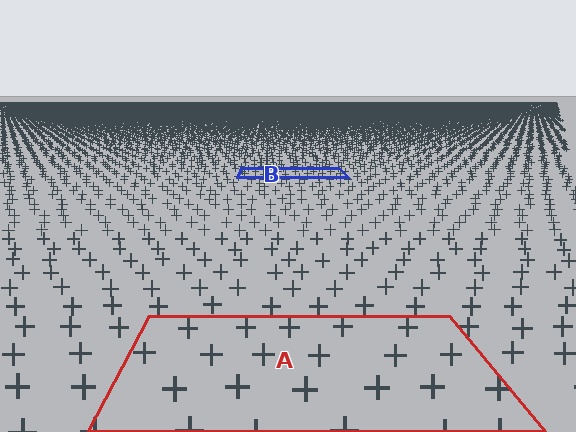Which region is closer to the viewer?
Region A is closer. The texture elements there are larger and more spread out.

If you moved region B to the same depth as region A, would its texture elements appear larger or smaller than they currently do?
They would appear larger. At a closer depth, the same texture elements are projected at a bigger on-screen size.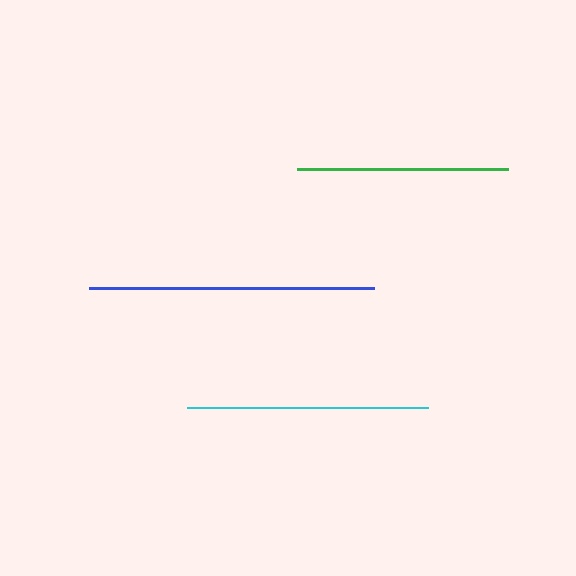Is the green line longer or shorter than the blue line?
The blue line is longer than the green line.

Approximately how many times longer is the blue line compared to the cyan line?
The blue line is approximately 1.2 times the length of the cyan line.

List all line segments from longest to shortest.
From longest to shortest: blue, cyan, green.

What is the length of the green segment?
The green segment is approximately 211 pixels long.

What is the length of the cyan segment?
The cyan segment is approximately 241 pixels long.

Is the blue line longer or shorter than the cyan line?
The blue line is longer than the cyan line.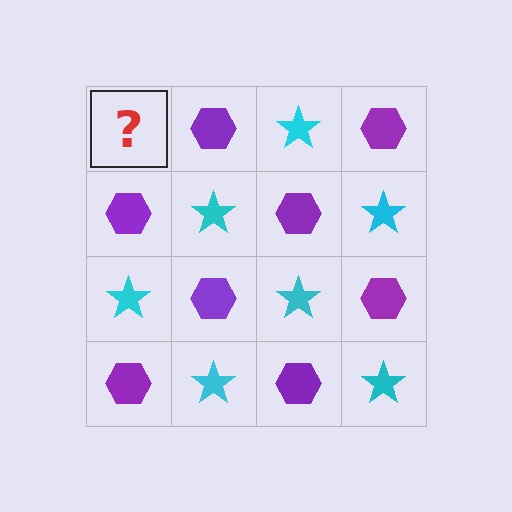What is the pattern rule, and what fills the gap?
The rule is that it alternates cyan star and purple hexagon in a checkerboard pattern. The gap should be filled with a cyan star.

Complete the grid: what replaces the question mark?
The question mark should be replaced with a cyan star.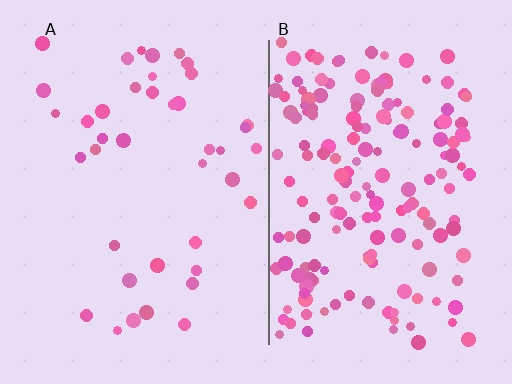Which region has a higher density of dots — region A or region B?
B (the right).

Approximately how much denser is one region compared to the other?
Approximately 4.3× — region B over region A.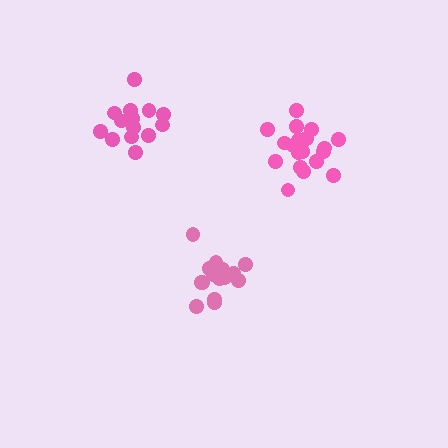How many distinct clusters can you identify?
There are 3 distinct clusters.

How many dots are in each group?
Group 1: 19 dots, Group 2: 15 dots, Group 3: 16 dots (50 total).